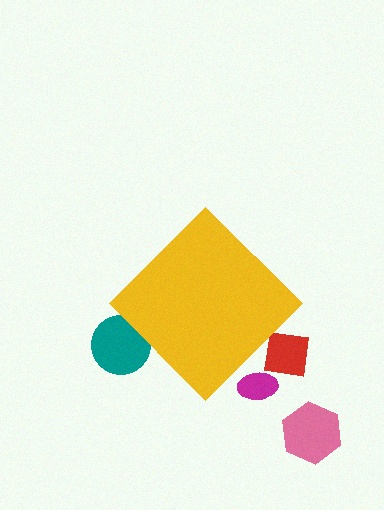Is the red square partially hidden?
Yes, the red square is partially hidden behind the yellow diamond.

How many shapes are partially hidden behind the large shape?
3 shapes are partially hidden.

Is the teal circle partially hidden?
Yes, the teal circle is partially hidden behind the yellow diamond.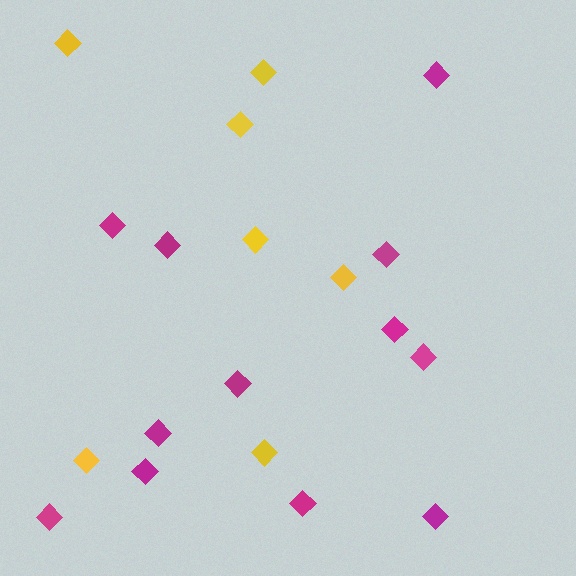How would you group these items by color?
There are 2 groups: one group of yellow diamonds (7) and one group of magenta diamonds (12).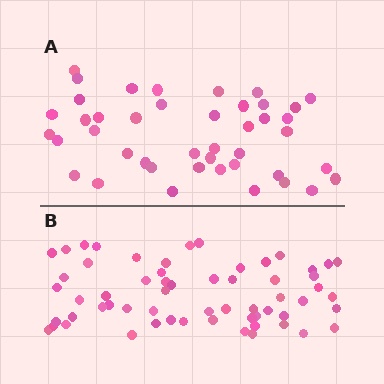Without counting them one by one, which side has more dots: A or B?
Region B (the bottom region) has more dots.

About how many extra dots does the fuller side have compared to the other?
Region B has approximately 15 more dots than region A.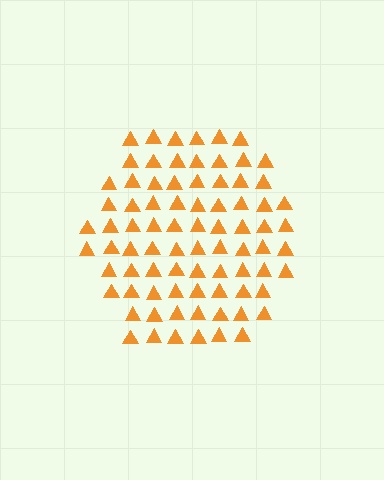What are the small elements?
The small elements are triangles.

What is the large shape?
The large shape is a hexagon.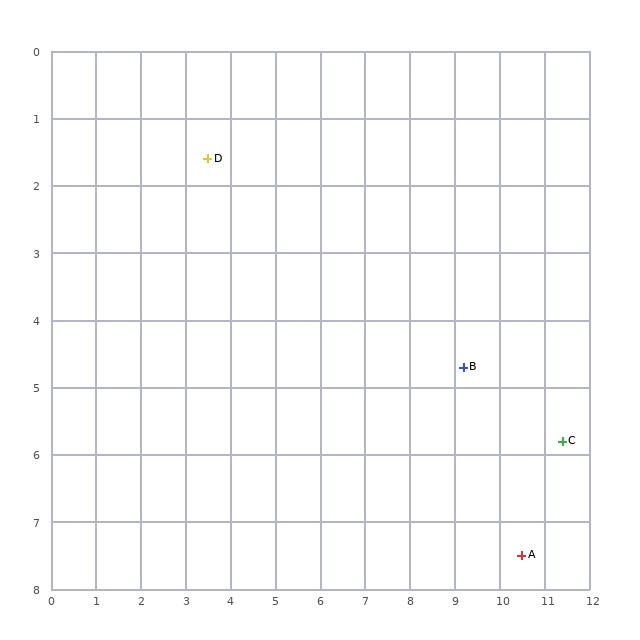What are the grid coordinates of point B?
Point B is at approximately (9.2, 4.7).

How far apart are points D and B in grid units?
Points D and B are about 6.5 grid units apart.